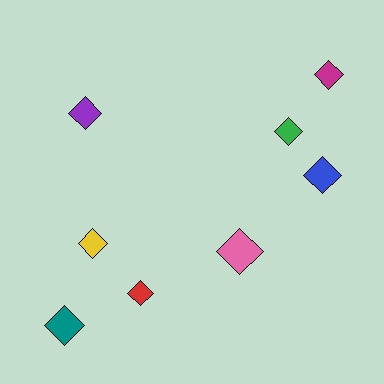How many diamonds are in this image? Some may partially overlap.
There are 8 diamonds.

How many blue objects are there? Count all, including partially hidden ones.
There is 1 blue object.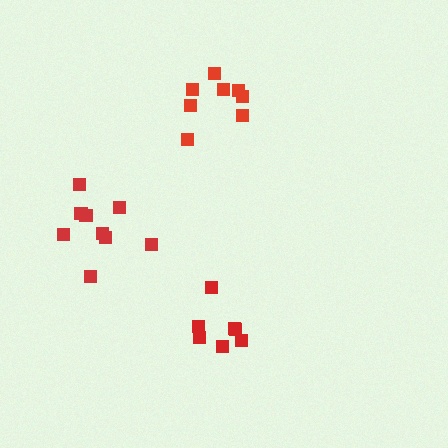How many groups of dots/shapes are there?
There are 3 groups.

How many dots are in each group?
Group 1: 8 dots, Group 2: 7 dots, Group 3: 9 dots (24 total).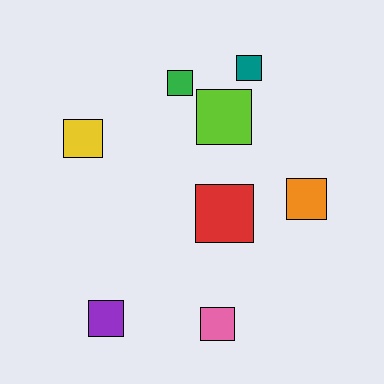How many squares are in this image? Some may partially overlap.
There are 8 squares.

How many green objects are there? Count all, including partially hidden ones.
There is 1 green object.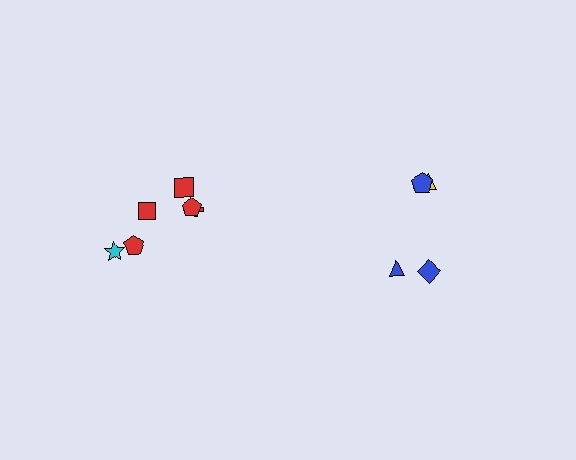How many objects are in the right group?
There are 4 objects.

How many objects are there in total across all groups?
There are 10 objects.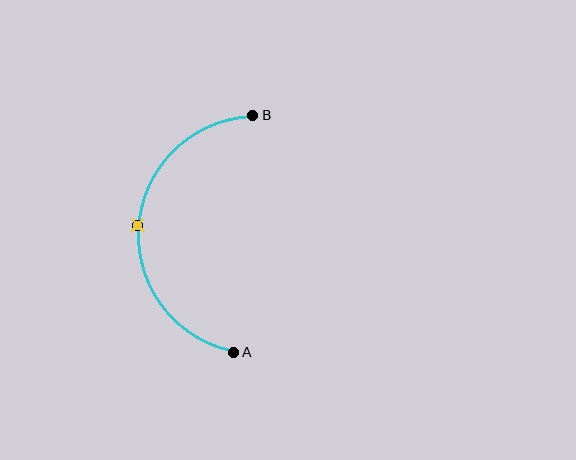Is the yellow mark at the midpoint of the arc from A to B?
Yes. The yellow mark lies on the arc at equal arc-length from both A and B — it is the arc midpoint.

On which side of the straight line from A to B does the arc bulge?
The arc bulges to the left of the straight line connecting A and B.